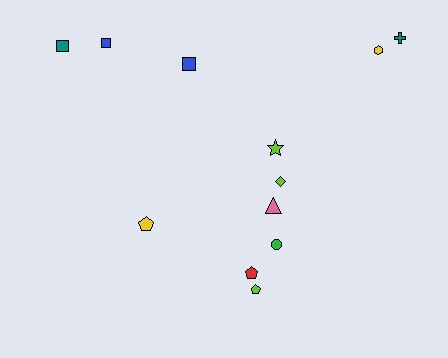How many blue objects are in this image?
There are 2 blue objects.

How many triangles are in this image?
There is 1 triangle.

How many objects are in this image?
There are 12 objects.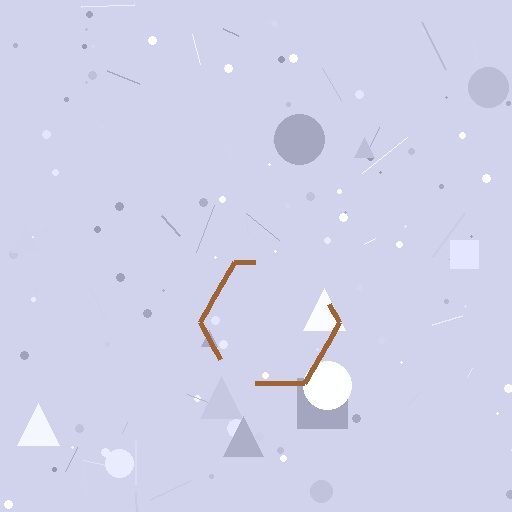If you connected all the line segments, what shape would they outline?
They would outline a hexagon.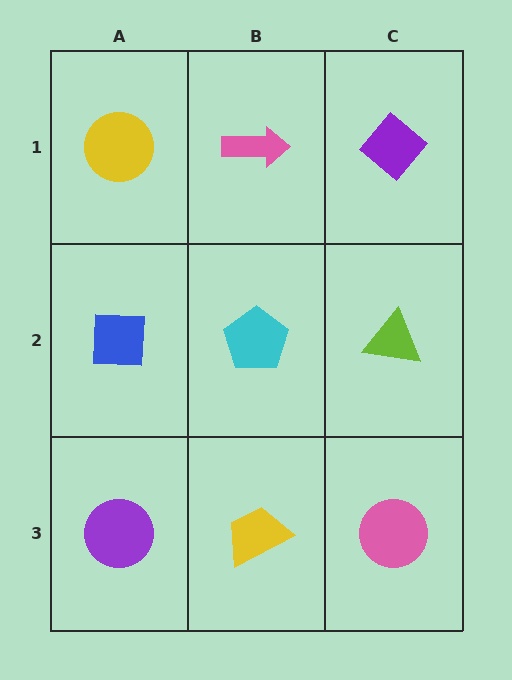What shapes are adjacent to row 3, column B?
A cyan pentagon (row 2, column B), a purple circle (row 3, column A), a pink circle (row 3, column C).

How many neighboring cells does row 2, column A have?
3.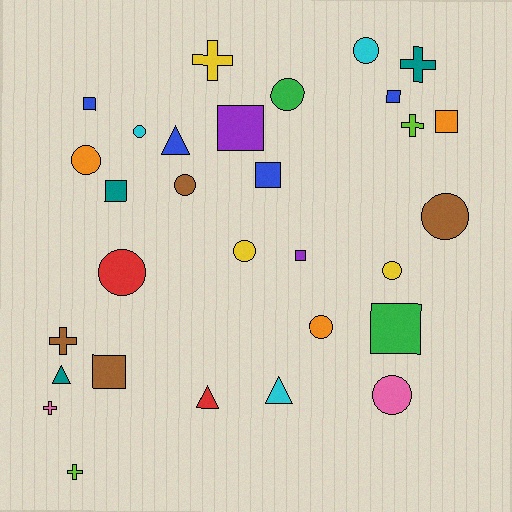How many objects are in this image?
There are 30 objects.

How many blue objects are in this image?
There are 4 blue objects.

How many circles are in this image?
There are 11 circles.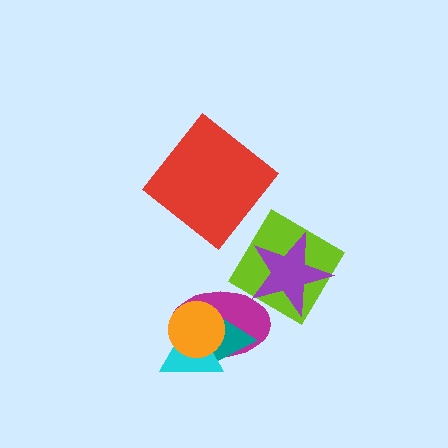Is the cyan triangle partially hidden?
Yes, it is partially covered by another shape.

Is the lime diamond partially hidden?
Yes, it is partially covered by another shape.